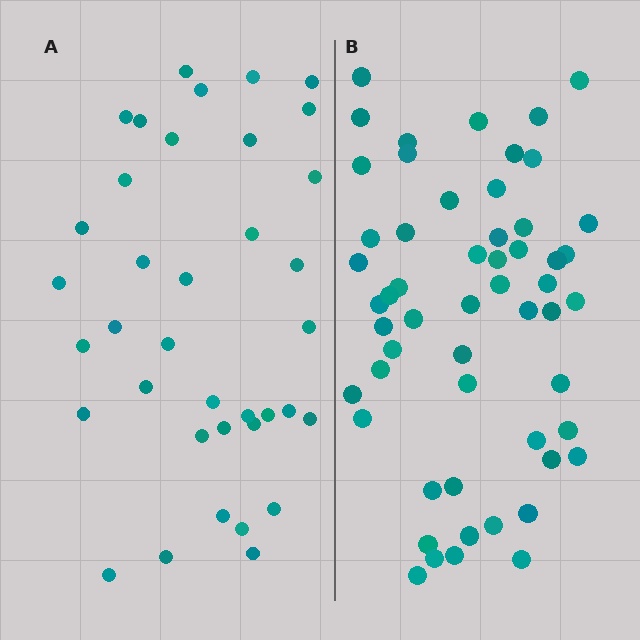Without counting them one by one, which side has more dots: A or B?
Region B (the right region) has more dots.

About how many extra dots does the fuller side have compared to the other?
Region B has approximately 20 more dots than region A.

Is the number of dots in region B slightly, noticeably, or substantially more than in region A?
Region B has substantially more. The ratio is roughly 1.5 to 1.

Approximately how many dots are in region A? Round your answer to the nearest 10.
About 40 dots. (The exact count is 37, which rounds to 40.)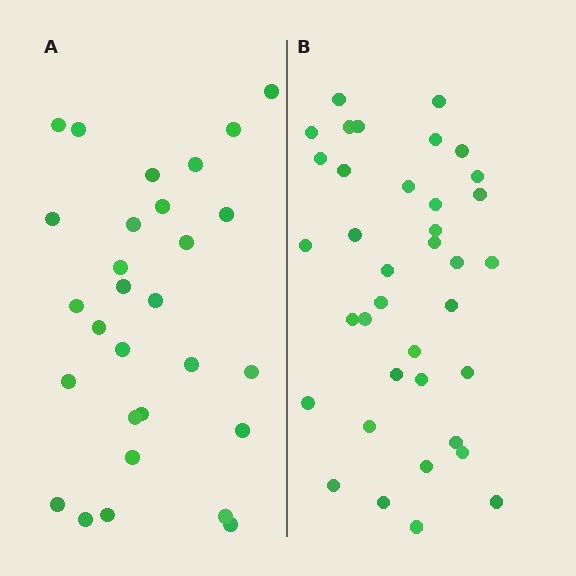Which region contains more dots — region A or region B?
Region B (the right region) has more dots.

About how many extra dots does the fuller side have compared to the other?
Region B has roughly 8 or so more dots than region A.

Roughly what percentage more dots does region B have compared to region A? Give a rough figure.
About 30% more.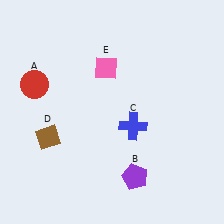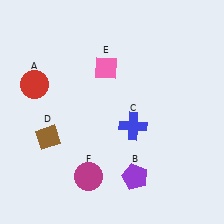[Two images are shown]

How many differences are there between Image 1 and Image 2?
There is 1 difference between the two images.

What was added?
A magenta circle (F) was added in Image 2.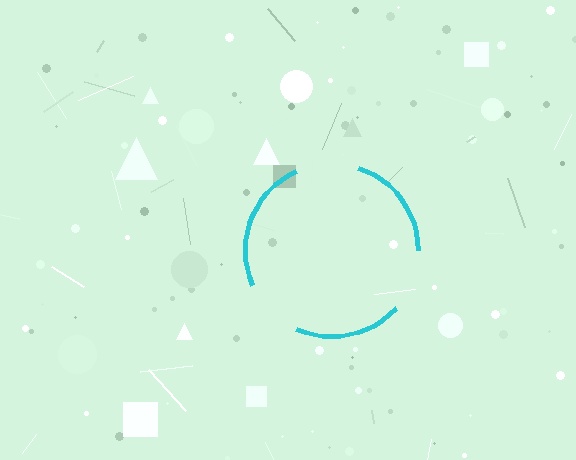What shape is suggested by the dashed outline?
The dashed outline suggests a circle.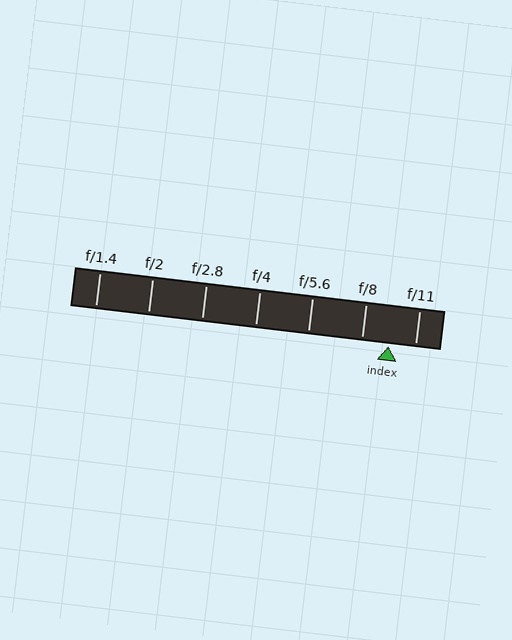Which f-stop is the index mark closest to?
The index mark is closest to f/8.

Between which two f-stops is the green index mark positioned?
The index mark is between f/8 and f/11.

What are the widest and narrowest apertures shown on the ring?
The widest aperture shown is f/1.4 and the narrowest is f/11.